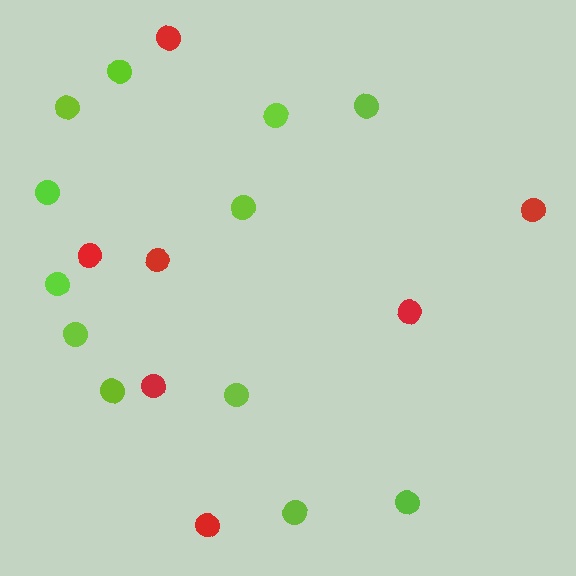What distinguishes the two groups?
There are 2 groups: one group of lime circles (12) and one group of red circles (7).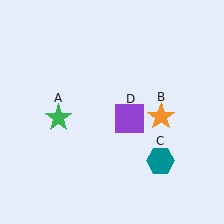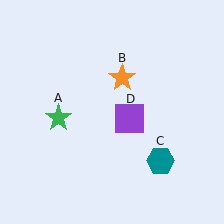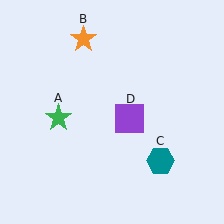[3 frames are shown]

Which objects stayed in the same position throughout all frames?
Green star (object A) and teal hexagon (object C) and purple square (object D) remained stationary.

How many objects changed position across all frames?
1 object changed position: orange star (object B).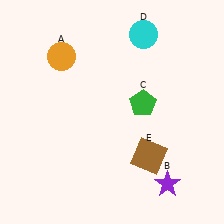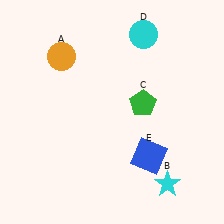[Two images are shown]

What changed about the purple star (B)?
In Image 1, B is purple. In Image 2, it changed to cyan.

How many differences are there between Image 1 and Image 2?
There are 2 differences between the two images.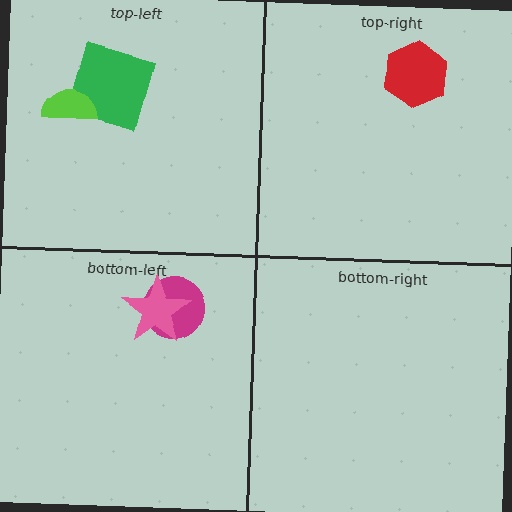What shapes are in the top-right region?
The red hexagon.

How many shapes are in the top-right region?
1.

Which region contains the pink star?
The bottom-left region.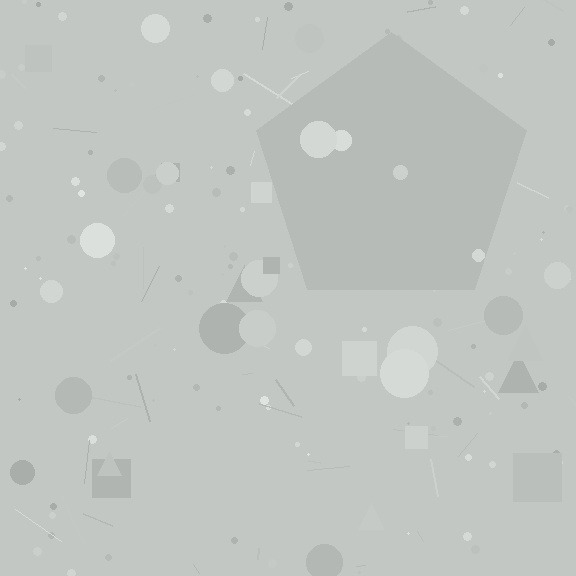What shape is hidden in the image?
A pentagon is hidden in the image.